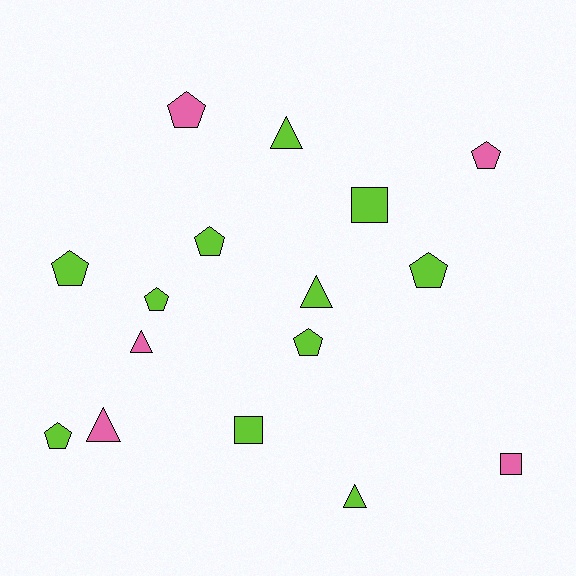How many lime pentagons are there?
There are 6 lime pentagons.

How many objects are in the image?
There are 16 objects.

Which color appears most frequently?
Lime, with 11 objects.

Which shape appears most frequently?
Pentagon, with 8 objects.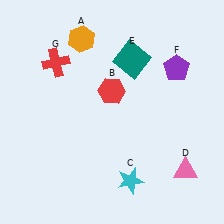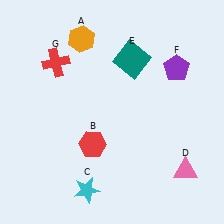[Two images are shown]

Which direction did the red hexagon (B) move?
The red hexagon (B) moved down.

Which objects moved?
The objects that moved are: the red hexagon (B), the cyan star (C).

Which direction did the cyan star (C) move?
The cyan star (C) moved left.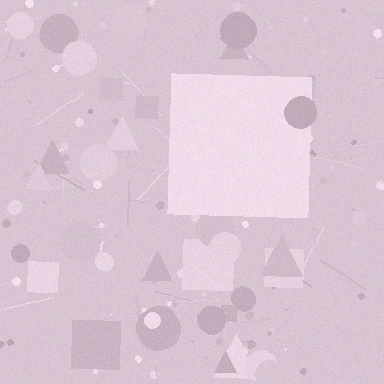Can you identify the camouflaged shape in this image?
The camouflaged shape is a square.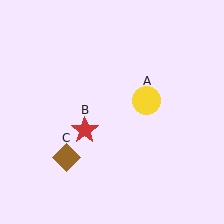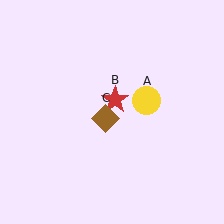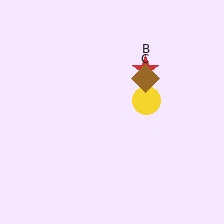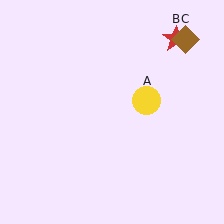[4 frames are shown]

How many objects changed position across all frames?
2 objects changed position: red star (object B), brown diamond (object C).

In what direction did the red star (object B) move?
The red star (object B) moved up and to the right.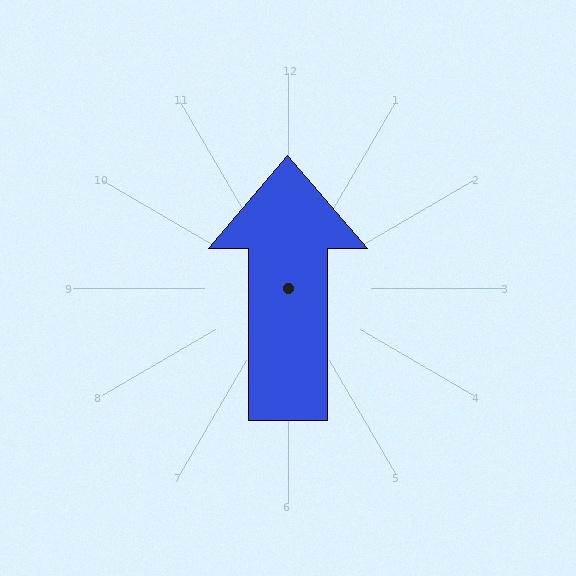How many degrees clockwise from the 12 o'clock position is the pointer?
Approximately 360 degrees.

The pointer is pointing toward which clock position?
Roughly 12 o'clock.